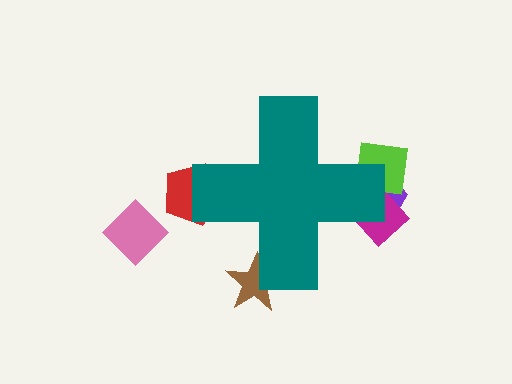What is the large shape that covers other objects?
A teal cross.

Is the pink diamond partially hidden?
No, the pink diamond is fully visible.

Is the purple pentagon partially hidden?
Yes, the purple pentagon is partially hidden behind the teal cross.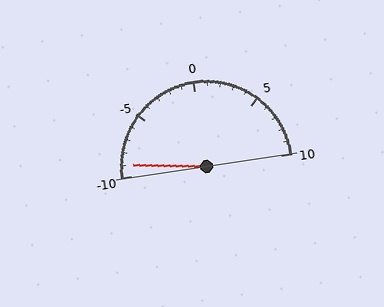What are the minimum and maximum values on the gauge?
The gauge ranges from -10 to 10.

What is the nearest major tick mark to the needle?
The nearest major tick mark is -10.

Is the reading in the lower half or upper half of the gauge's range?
The reading is in the lower half of the range (-10 to 10).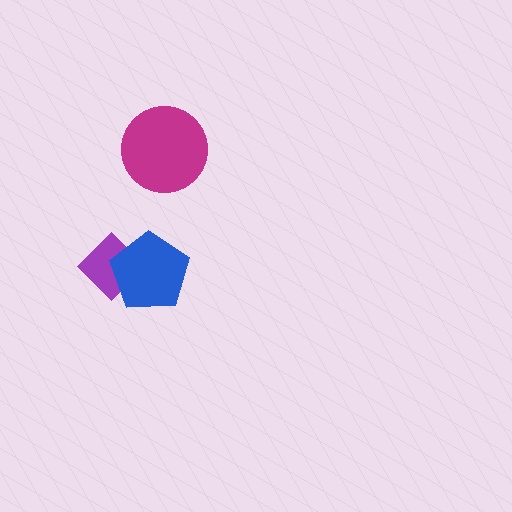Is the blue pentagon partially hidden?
No, no other shape covers it.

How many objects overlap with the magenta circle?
0 objects overlap with the magenta circle.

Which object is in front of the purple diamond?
The blue pentagon is in front of the purple diamond.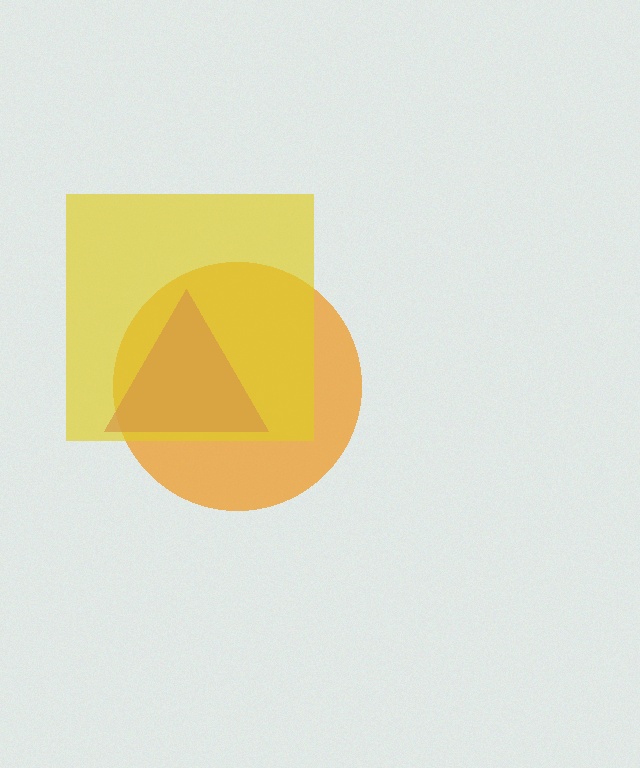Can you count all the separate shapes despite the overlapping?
Yes, there are 3 separate shapes.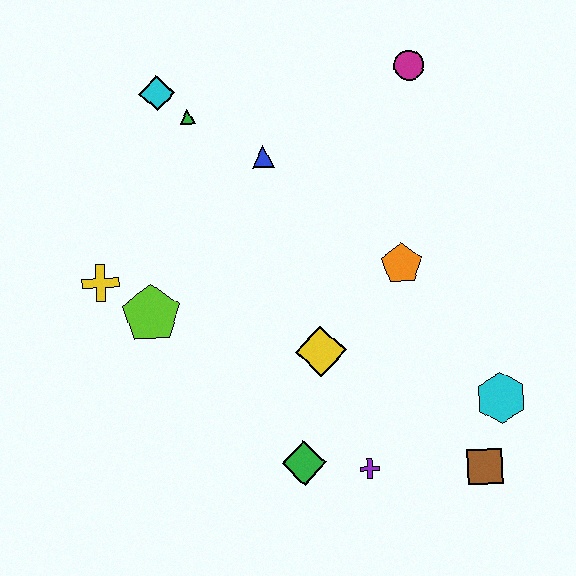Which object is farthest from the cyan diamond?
The brown square is farthest from the cyan diamond.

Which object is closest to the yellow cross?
The lime pentagon is closest to the yellow cross.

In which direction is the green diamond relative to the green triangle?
The green diamond is below the green triangle.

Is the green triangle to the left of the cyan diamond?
No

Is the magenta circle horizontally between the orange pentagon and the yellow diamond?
No